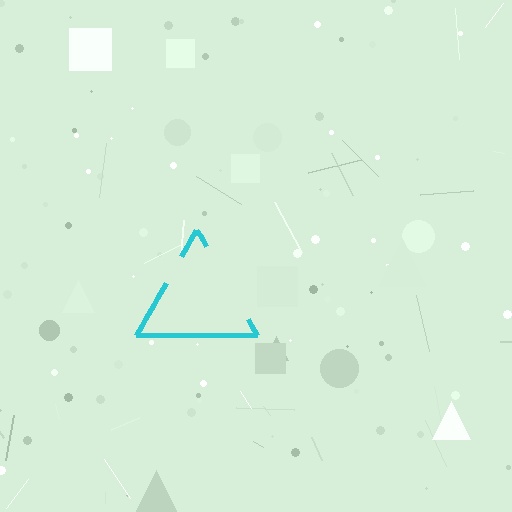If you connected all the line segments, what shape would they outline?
They would outline a triangle.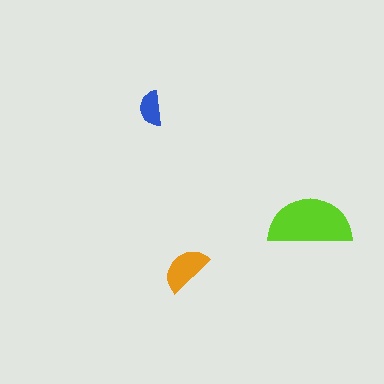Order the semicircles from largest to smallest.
the lime one, the orange one, the blue one.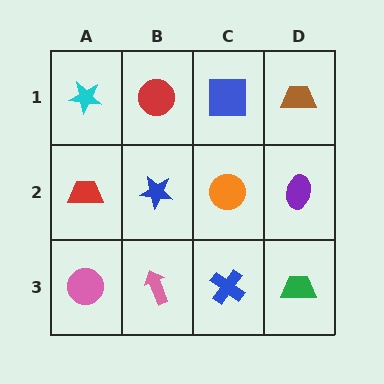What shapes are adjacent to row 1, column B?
A blue star (row 2, column B), a cyan star (row 1, column A), a blue square (row 1, column C).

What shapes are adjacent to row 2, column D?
A brown trapezoid (row 1, column D), a green trapezoid (row 3, column D), an orange circle (row 2, column C).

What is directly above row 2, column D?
A brown trapezoid.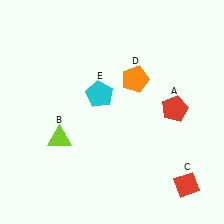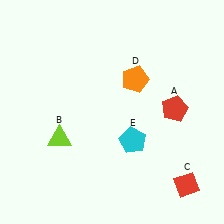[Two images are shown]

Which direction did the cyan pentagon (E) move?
The cyan pentagon (E) moved down.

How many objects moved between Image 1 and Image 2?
1 object moved between the two images.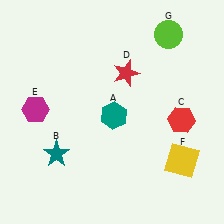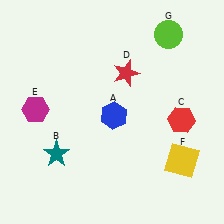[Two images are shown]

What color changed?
The hexagon (A) changed from teal in Image 1 to blue in Image 2.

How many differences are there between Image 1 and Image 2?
There is 1 difference between the two images.